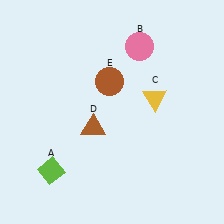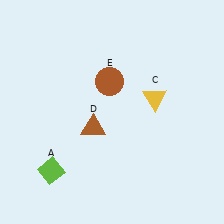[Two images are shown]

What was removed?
The pink circle (B) was removed in Image 2.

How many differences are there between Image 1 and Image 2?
There is 1 difference between the two images.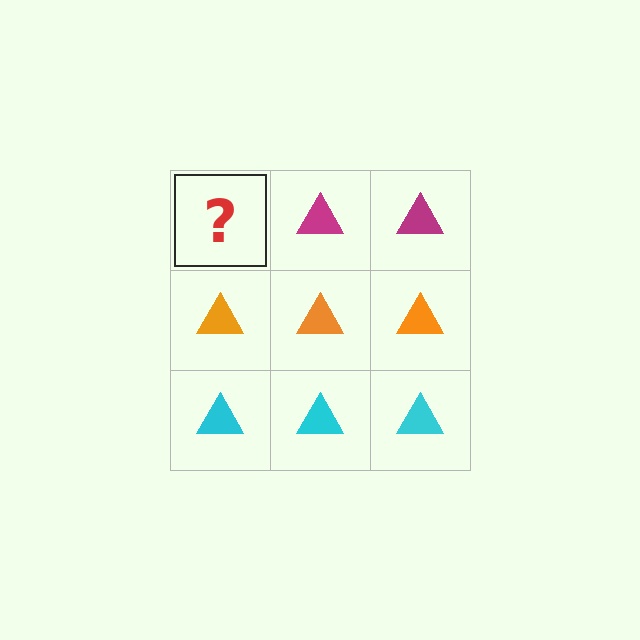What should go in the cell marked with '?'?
The missing cell should contain a magenta triangle.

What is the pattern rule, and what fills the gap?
The rule is that each row has a consistent color. The gap should be filled with a magenta triangle.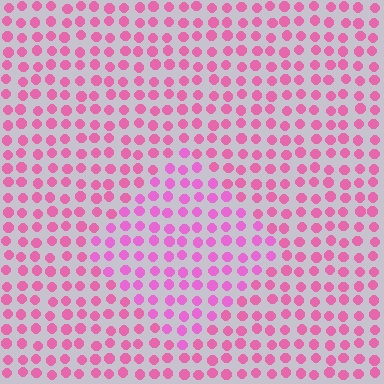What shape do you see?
I see a diamond.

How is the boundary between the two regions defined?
The boundary is defined purely by a slight shift in hue (about 18 degrees). Spacing, size, and orientation are identical on both sides.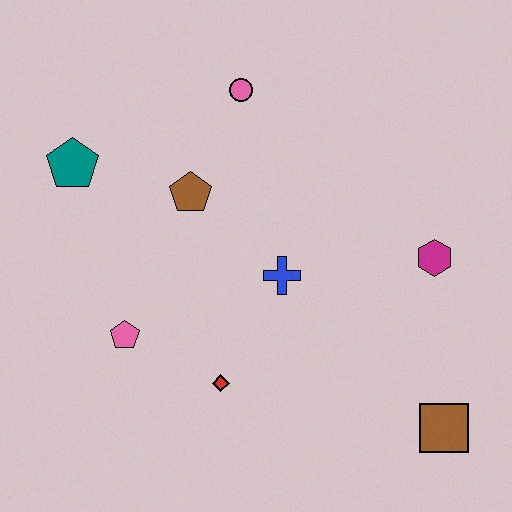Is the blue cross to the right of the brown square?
No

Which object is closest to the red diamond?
The pink pentagon is closest to the red diamond.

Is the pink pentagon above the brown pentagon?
No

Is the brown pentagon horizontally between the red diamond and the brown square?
No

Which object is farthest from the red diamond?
The pink circle is farthest from the red diamond.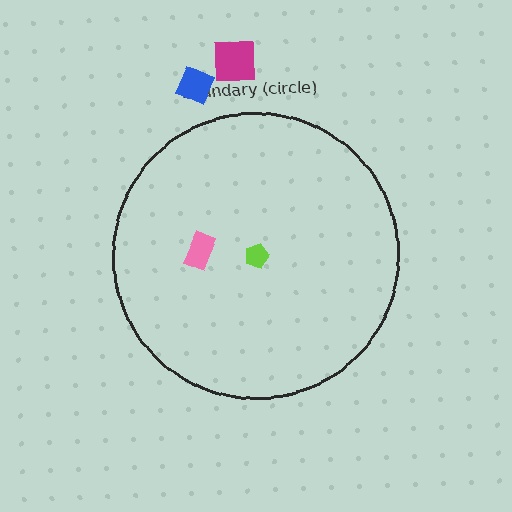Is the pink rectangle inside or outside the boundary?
Inside.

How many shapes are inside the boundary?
2 inside, 2 outside.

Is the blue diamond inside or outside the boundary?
Outside.